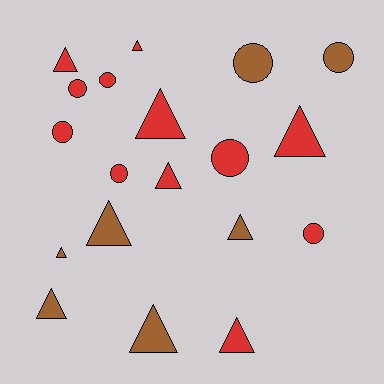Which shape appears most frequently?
Triangle, with 11 objects.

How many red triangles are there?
There are 6 red triangles.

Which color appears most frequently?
Red, with 12 objects.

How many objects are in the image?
There are 19 objects.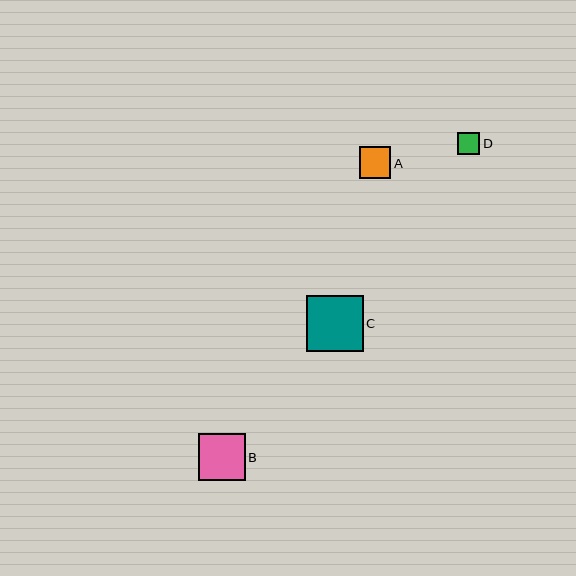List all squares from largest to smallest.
From largest to smallest: C, B, A, D.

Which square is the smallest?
Square D is the smallest with a size of approximately 22 pixels.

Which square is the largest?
Square C is the largest with a size of approximately 56 pixels.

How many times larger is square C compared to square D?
Square C is approximately 2.6 times the size of square D.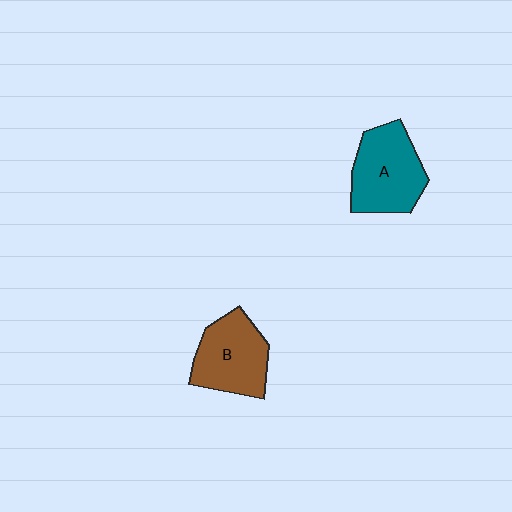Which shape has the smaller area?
Shape B (brown).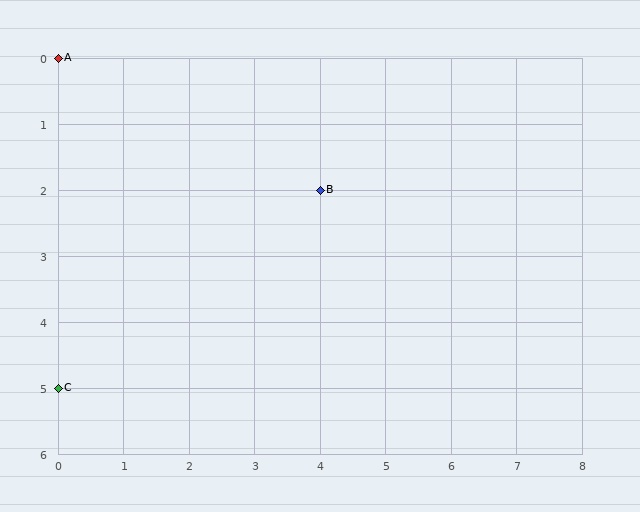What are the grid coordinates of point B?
Point B is at grid coordinates (4, 2).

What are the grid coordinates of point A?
Point A is at grid coordinates (0, 0).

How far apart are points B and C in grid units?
Points B and C are 4 columns and 3 rows apart (about 5.0 grid units diagonally).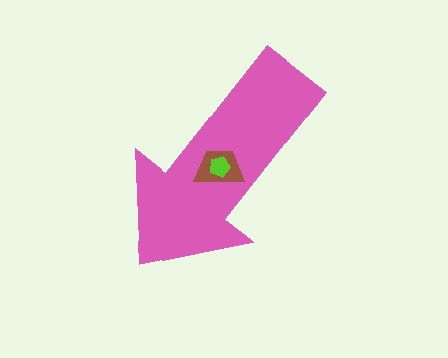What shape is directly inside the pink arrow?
The brown trapezoid.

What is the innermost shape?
The lime pentagon.